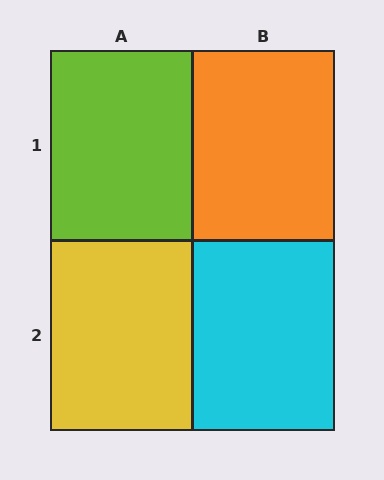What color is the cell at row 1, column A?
Lime.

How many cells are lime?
1 cell is lime.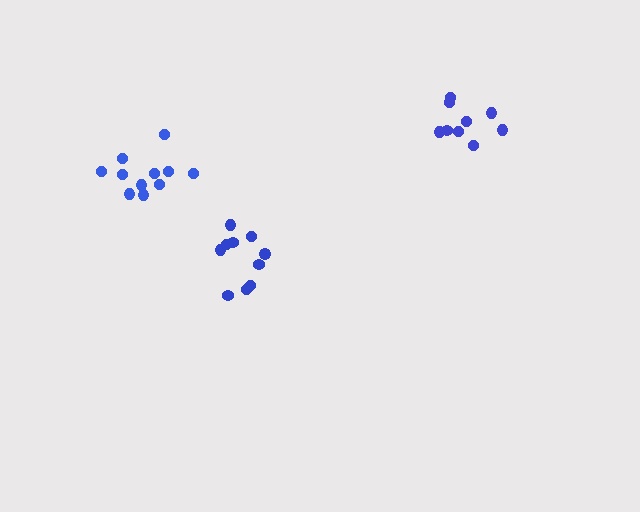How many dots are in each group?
Group 1: 11 dots, Group 2: 9 dots, Group 3: 10 dots (30 total).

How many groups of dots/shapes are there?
There are 3 groups.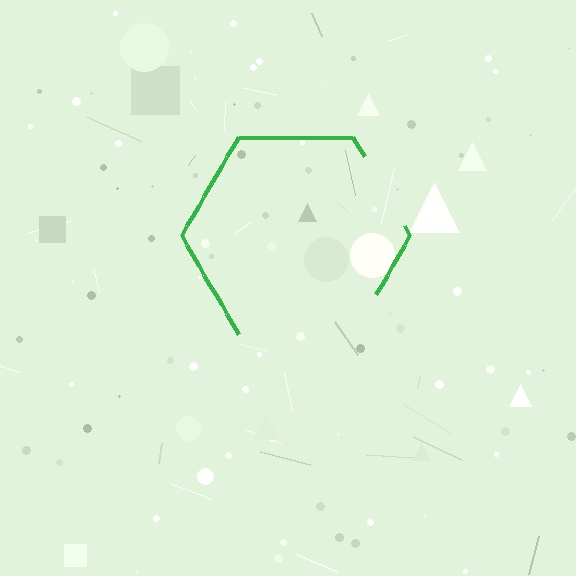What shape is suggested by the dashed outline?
The dashed outline suggests a hexagon.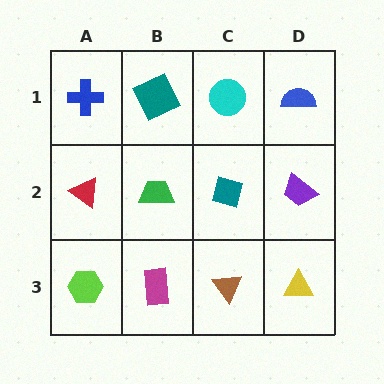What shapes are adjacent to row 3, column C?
A teal diamond (row 2, column C), a magenta rectangle (row 3, column B), a yellow triangle (row 3, column D).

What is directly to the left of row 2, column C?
A green trapezoid.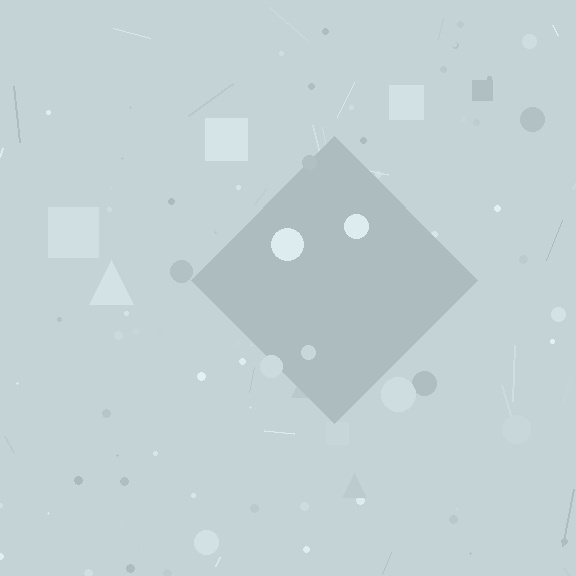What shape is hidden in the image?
A diamond is hidden in the image.